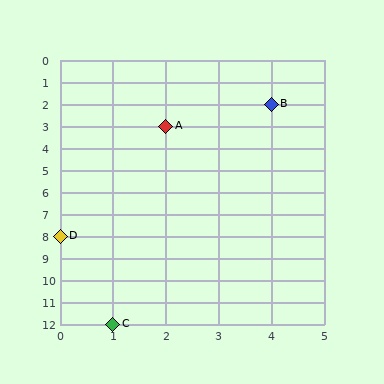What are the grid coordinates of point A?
Point A is at grid coordinates (2, 3).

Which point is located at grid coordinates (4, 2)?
Point B is at (4, 2).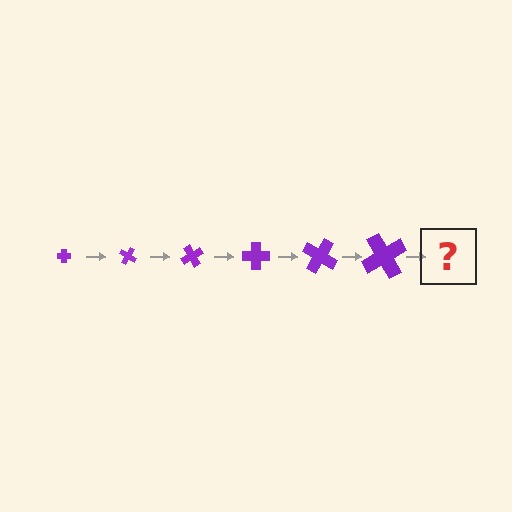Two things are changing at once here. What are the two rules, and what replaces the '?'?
The two rules are that the cross grows larger each step and it rotates 30 degrees each step. The '?' should be a cross, larger than the previous one and rotated 180 degrees from the start.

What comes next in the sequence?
The next element should be a cross, larger than the previous one and rotated 180 degrees from the start.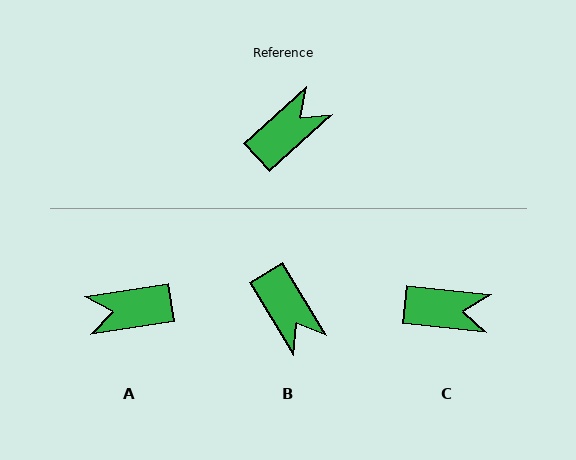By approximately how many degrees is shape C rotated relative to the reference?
Approximately 49 degrees clockwise.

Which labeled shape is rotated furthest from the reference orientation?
A, about 147 degrees away.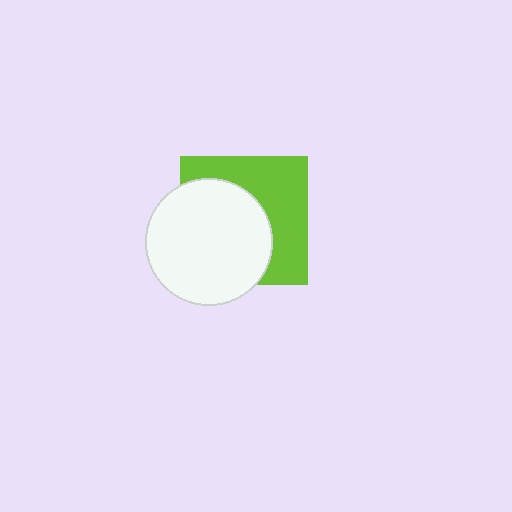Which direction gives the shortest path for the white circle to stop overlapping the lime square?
Moving toward the lower-left gives the shortest separation.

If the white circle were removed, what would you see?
You would see the complete lime square.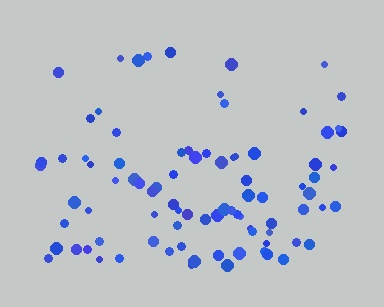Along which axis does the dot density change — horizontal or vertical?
Vertical.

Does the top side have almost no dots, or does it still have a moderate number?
Still a moderate number, just noticeably fewer than the bottom.